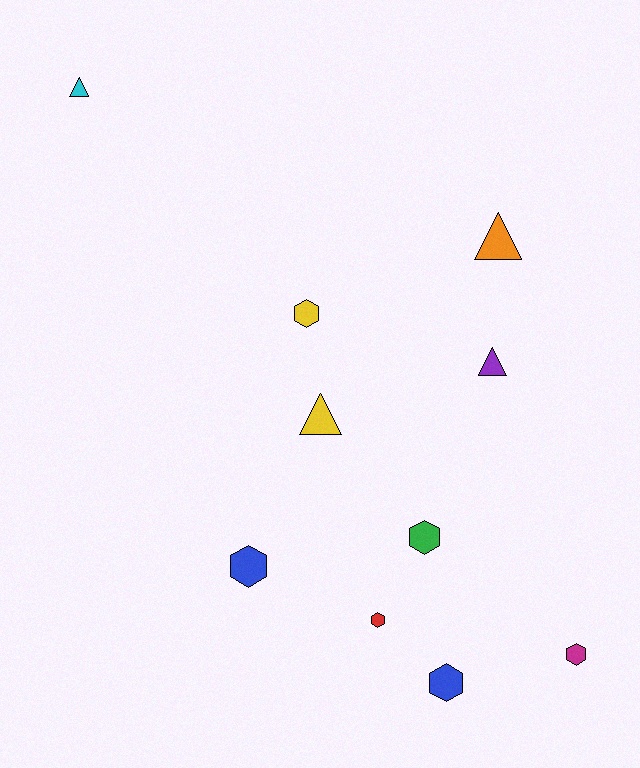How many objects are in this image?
There are 10 objects.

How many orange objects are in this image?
There is 1 orange object.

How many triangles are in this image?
There are 4 triangles.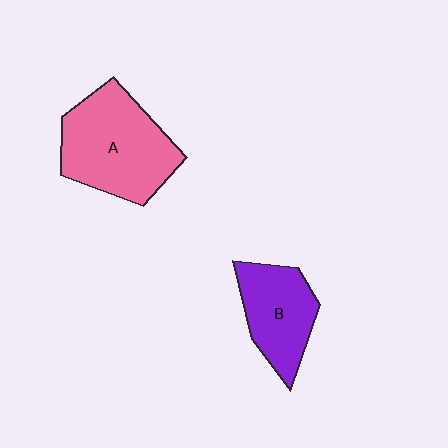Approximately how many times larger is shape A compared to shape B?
Approximately 1.5 times.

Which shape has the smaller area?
Shape B (purple).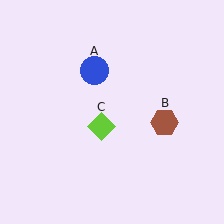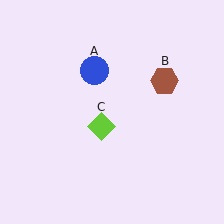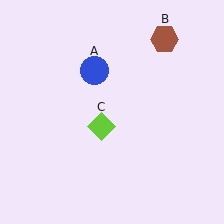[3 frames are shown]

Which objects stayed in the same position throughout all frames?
Blue circle (object A) and lime diamond (object C) remained stationary.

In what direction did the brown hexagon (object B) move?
The brown hexagon (object B) moved up.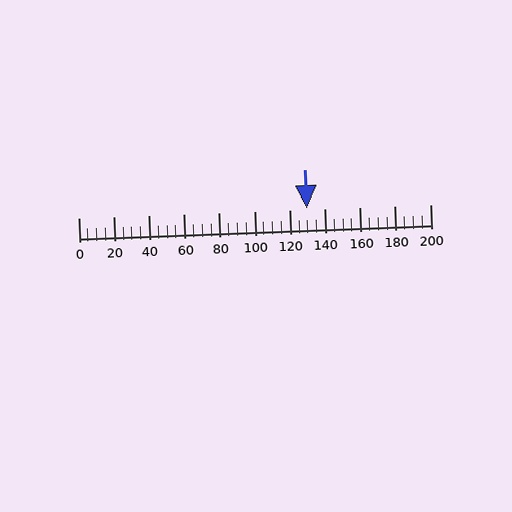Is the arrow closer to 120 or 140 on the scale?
The arrow is closer to 140.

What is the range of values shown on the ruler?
The ruler shows values from 0 to 200.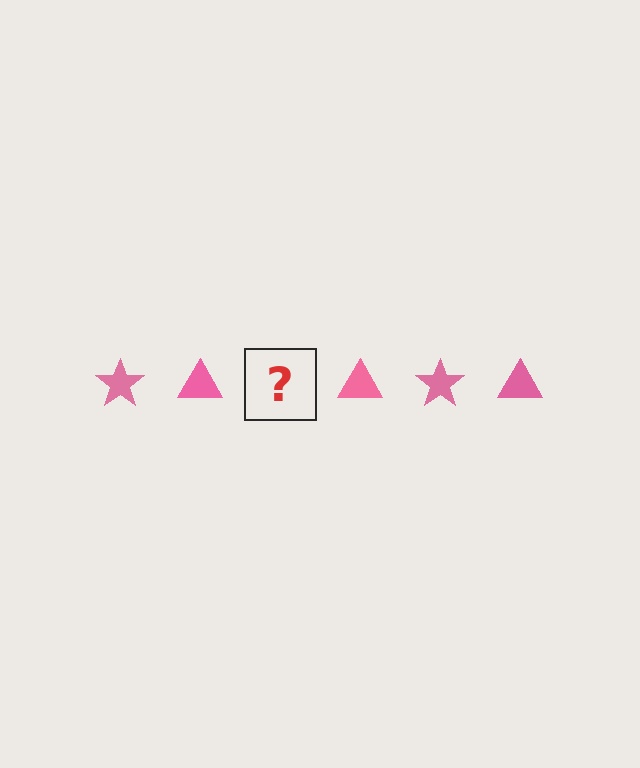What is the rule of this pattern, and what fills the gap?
The rule is that the pattern cycles through star, triangle shapes in pink. The gap should be filled with a pink star.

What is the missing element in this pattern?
The missing element is a pink star.